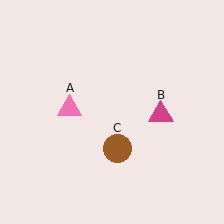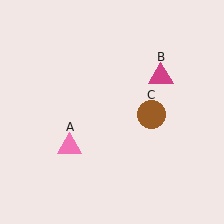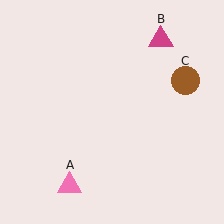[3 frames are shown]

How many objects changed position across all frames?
3 objects changed position: pink triangle (object A), magenta triangle (object B), brown circle (object C).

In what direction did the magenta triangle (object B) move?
The magenta triangle (object B) moved up.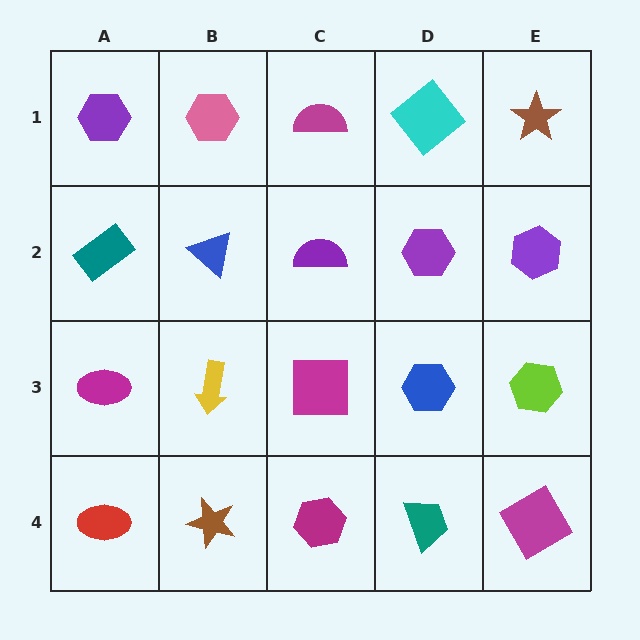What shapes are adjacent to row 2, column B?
A pink hexagon (row 1, column B), a yellow arrow (row 3, column B), a teal rectangle (row 2, column A), a purple semicircle (row 2, column C).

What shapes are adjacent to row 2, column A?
A purple hexagon (row 1, column A), a magenta ellipse (row 3, column A), a blue triangle (row 2, column B).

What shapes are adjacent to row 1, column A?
A teal rectangle (row 2, column A), a pink hexagon (row 1, column B).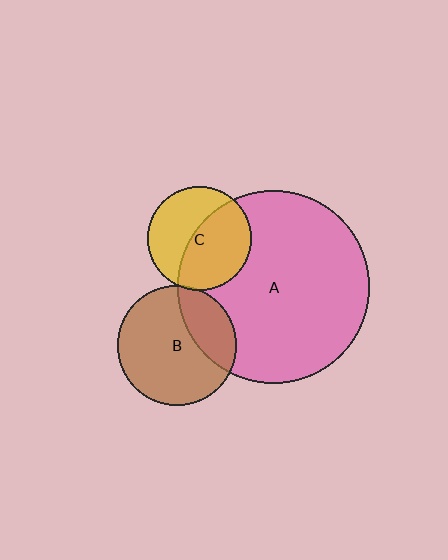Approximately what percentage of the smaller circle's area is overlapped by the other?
Approximately 55%.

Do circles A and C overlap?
Yes.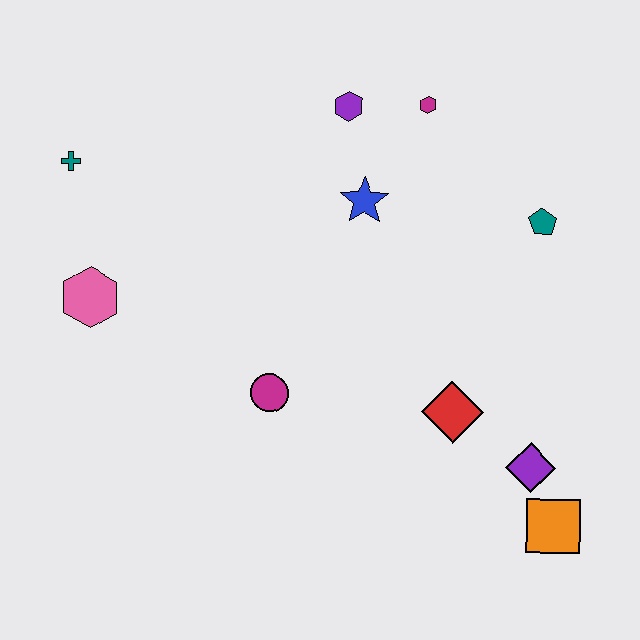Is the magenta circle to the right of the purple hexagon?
No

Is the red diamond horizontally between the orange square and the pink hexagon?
Yes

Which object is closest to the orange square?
The purple diamond is closest to the orange square.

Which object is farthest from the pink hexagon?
The orange square is farthest from the pink hexagon.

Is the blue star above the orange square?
Yes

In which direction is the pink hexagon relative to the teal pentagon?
The pink hexagon is to the left of the teal pentagon.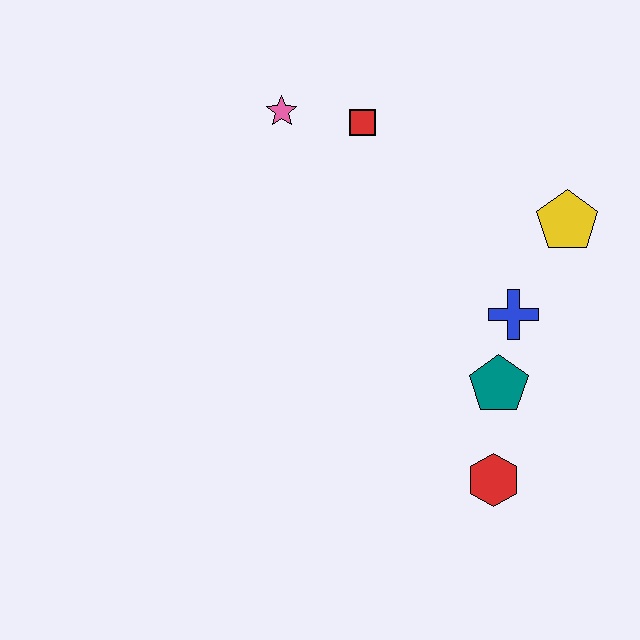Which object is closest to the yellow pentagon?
The blue cross is closest to the yellow pentagon.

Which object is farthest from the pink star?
The red hexagon is farthest from the pink star.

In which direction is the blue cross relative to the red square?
The blue cross is below the red square.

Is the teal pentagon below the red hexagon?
No